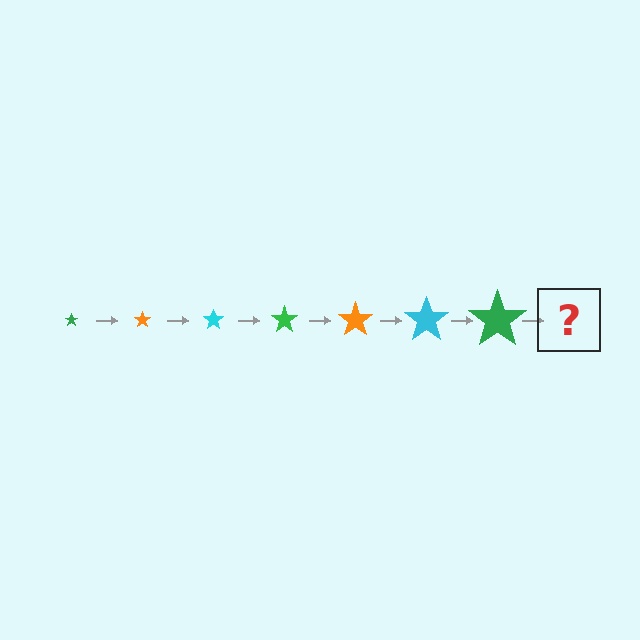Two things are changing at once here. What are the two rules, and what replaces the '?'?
The two rules are that the star grows larger each step and the color cycles through green, orange, and cyan. The '?' should be an orange star, larger than the previous one.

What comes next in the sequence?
The next element should be an orange star, larger than the previous one.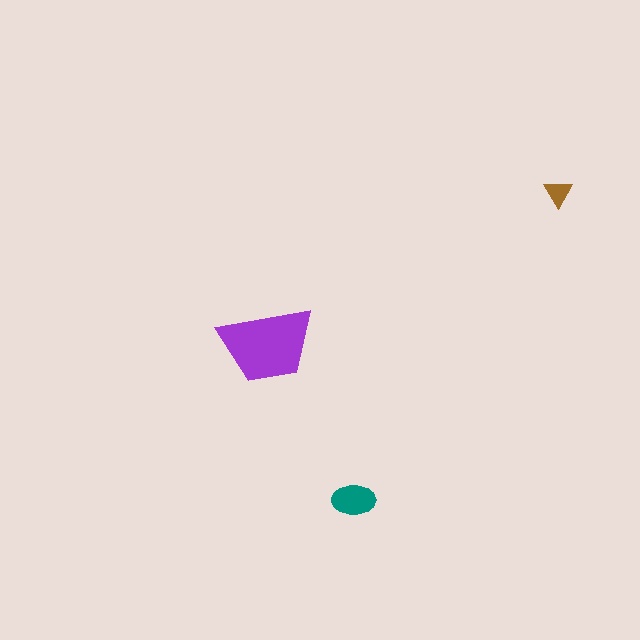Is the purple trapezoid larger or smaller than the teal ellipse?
Larger.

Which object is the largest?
The purple trapezoid.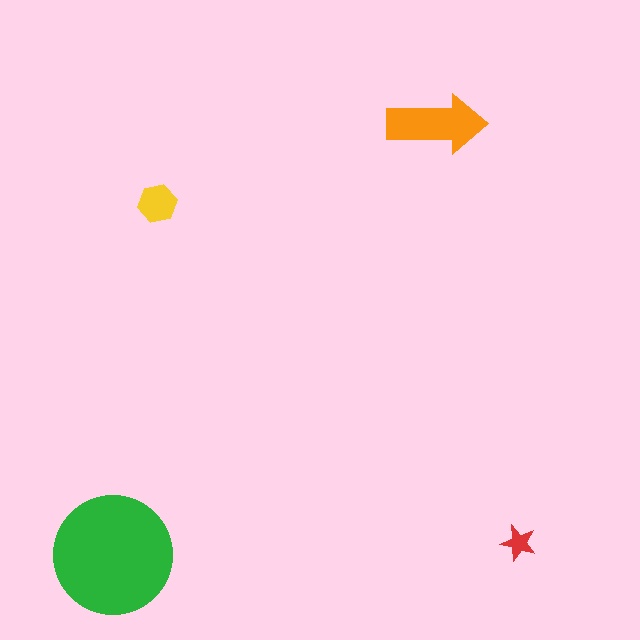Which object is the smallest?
The red star.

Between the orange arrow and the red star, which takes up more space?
The orange arrow.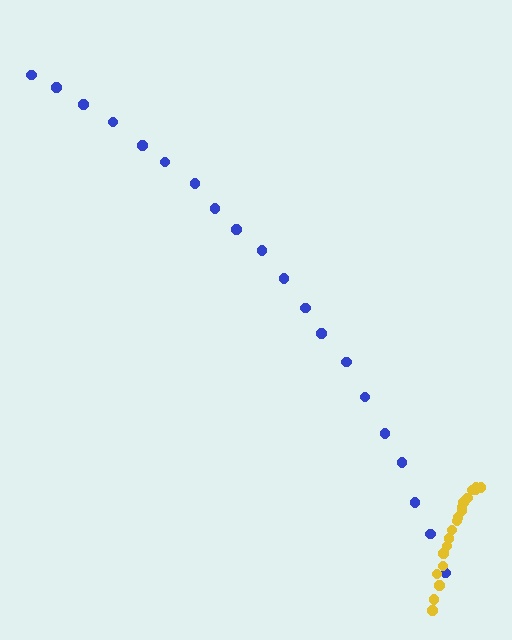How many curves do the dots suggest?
There are 2 distinct paths.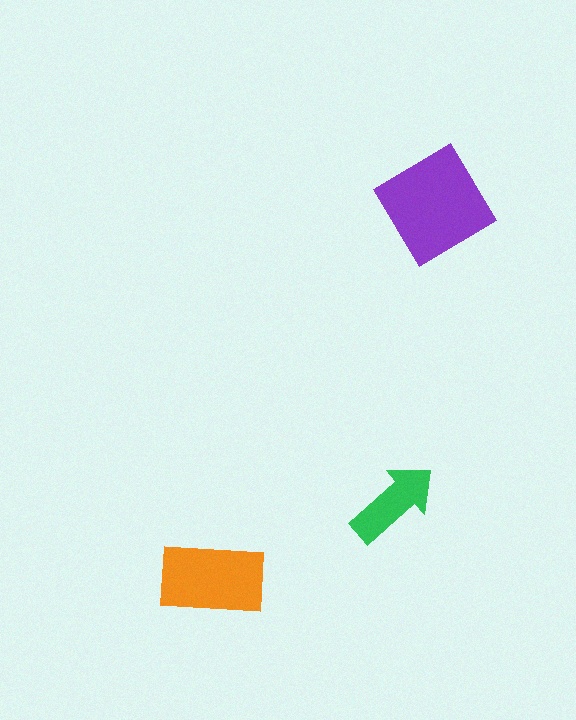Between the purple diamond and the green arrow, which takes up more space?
The purple diamond.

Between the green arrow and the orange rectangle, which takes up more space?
The orange rectangle.